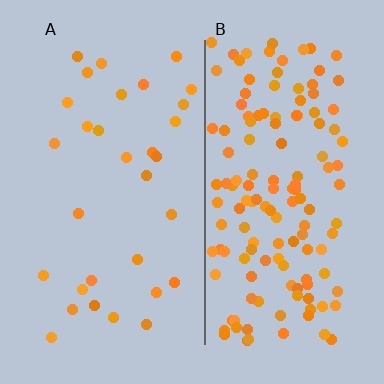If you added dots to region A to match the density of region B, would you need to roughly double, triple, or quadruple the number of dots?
Approximately quadruple.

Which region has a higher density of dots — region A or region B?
B (the right).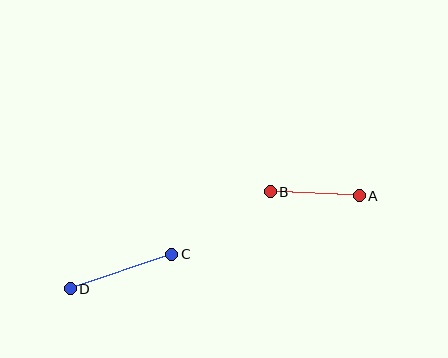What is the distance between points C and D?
The distance is approximately 107 pixels.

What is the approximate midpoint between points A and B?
The midpoint is at approximately (315, 194) pixels.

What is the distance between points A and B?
The distance is approximately 89 pixels.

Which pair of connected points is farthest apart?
Points C and D are farthest apart.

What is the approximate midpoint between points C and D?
The midpoint is at approximately (121, 272) pixels.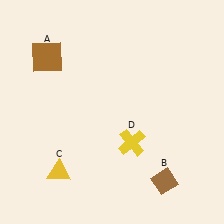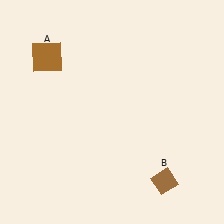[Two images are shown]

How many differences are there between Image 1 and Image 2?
There are 2 differences between the two images.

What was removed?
The yellow triangle (C), the yellow cross (D) were removed in Image 2.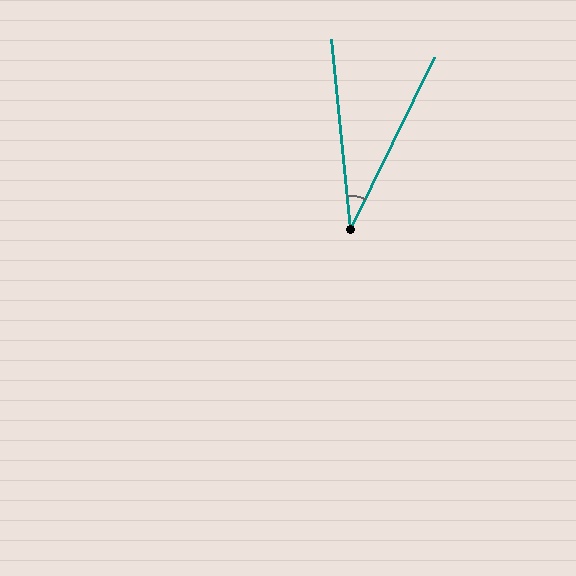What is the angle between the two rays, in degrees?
Approximately 32 degrees.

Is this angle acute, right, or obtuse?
It is acute.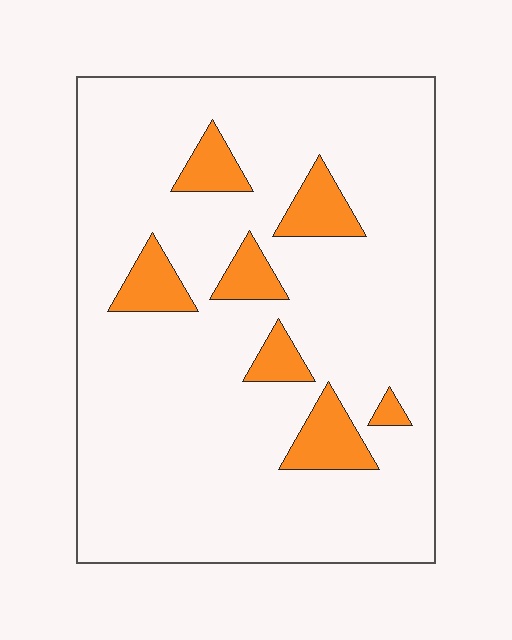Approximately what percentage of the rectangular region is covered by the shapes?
Approximately 10%.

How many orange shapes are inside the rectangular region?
7.